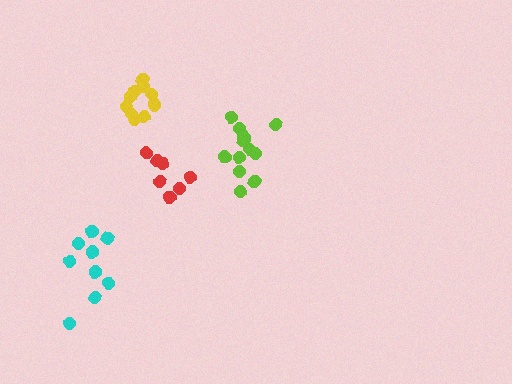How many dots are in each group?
Group 1: 7 dots, Group 2: 12 dots, Group 3: 10 dots, Group 4: 9 dots (38 total).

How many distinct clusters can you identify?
There are 4 distinct clusters.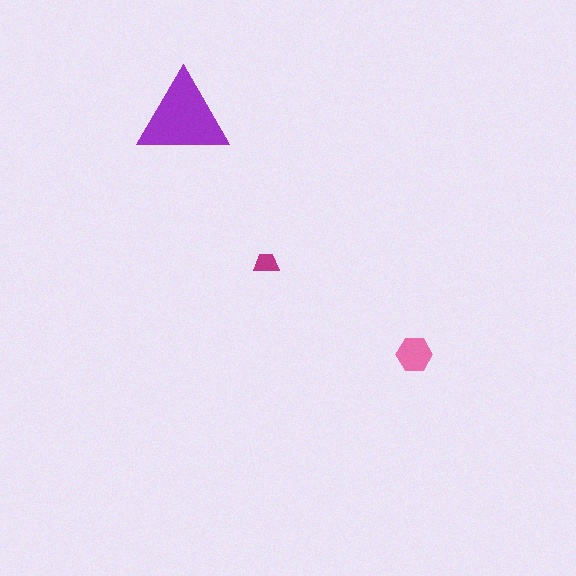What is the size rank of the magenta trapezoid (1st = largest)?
3rd.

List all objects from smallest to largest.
The magenta trapezoid, the pink hexagon, the purple triangle.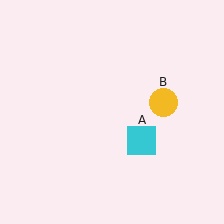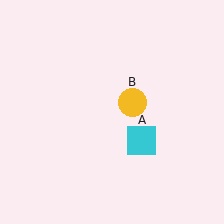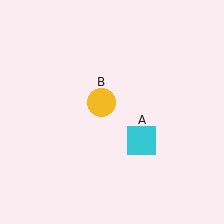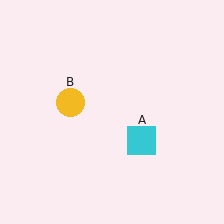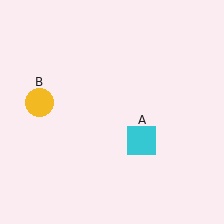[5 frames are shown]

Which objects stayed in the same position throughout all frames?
Cyan square (object A) remained stationary.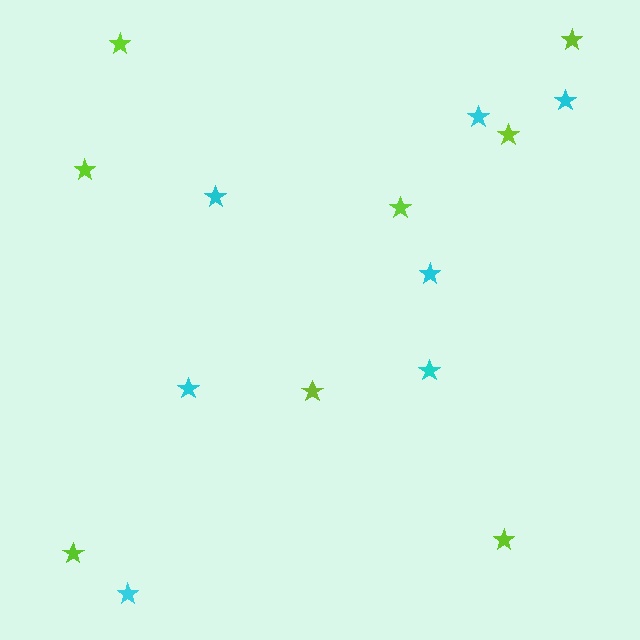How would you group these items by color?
There are 2 groups: one group of lime stars (8) and one group of cyan stars (7).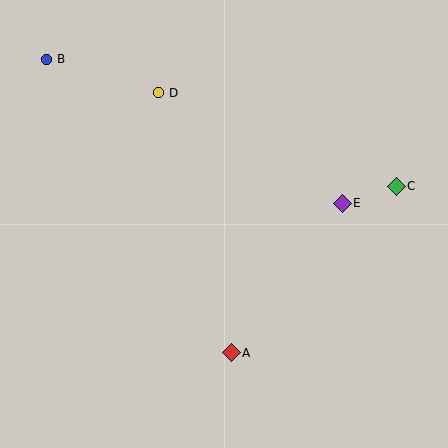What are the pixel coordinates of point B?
Point B is at (46, 59).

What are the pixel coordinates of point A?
Point A is at (231, 353).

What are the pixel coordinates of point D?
Point D is at (158, 93).